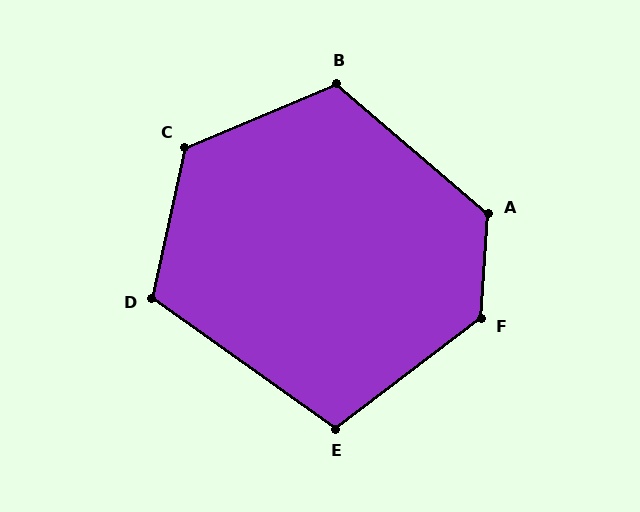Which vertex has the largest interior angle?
F, at approximately 130 degrees.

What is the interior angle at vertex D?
Approximately 113 degrees (obtuse).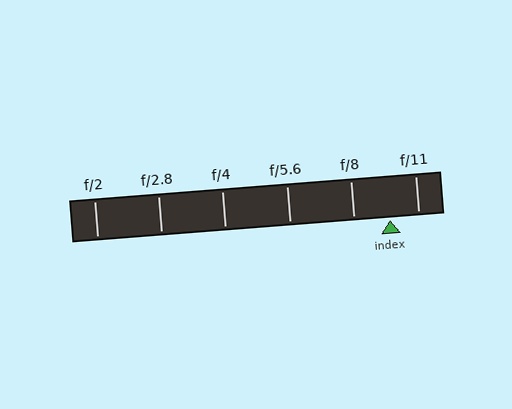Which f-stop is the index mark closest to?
The index mark is closest to f/11.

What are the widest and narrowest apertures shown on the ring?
The widest aperture shown is f/2 and the narrowest is f/11.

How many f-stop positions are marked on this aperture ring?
There are 6 f-stop positions marked.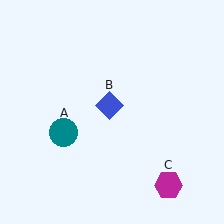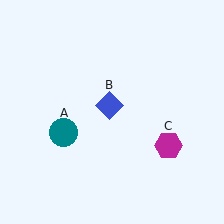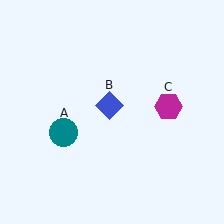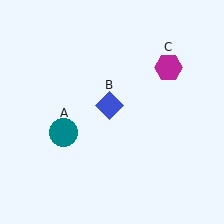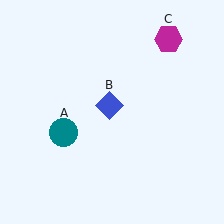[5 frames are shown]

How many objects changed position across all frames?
1 object changed position: magenta hexagon (object C).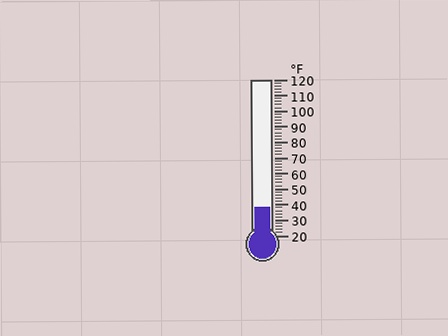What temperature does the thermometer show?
The thermometer shows approximately 38°F.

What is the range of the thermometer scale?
The thermometer scale ranges from 20°F to 120°F.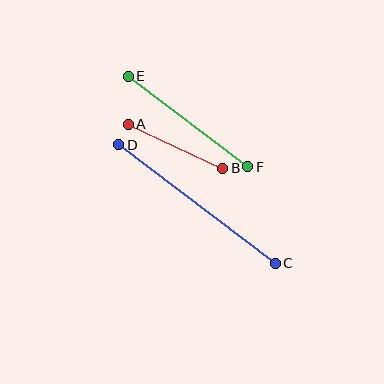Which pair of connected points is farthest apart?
Points C and D are farthest apart.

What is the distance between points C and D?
The distance is approximately 196 pixels.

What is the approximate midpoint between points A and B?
The midpoint is at approximately (175, 146) pixels.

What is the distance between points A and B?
The distance is approximately 105 pixels.